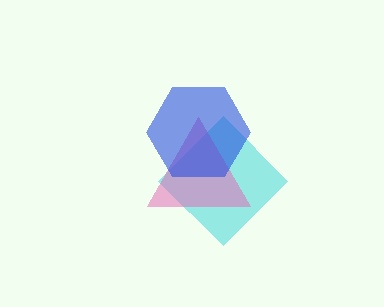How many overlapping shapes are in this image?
There are 3 overlapping shapes in the image.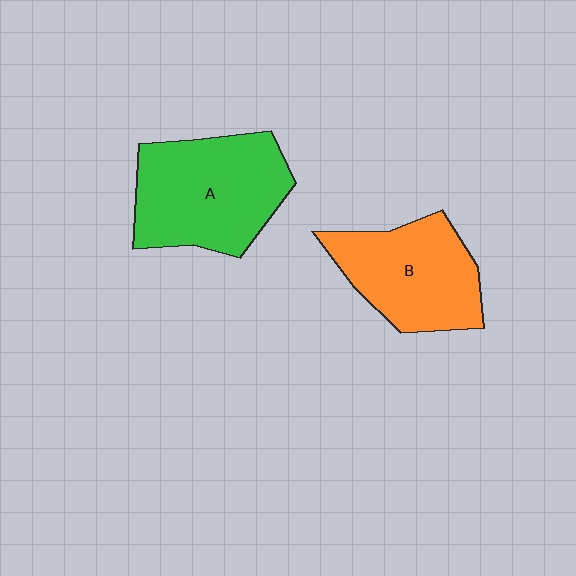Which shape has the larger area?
Shape A (green).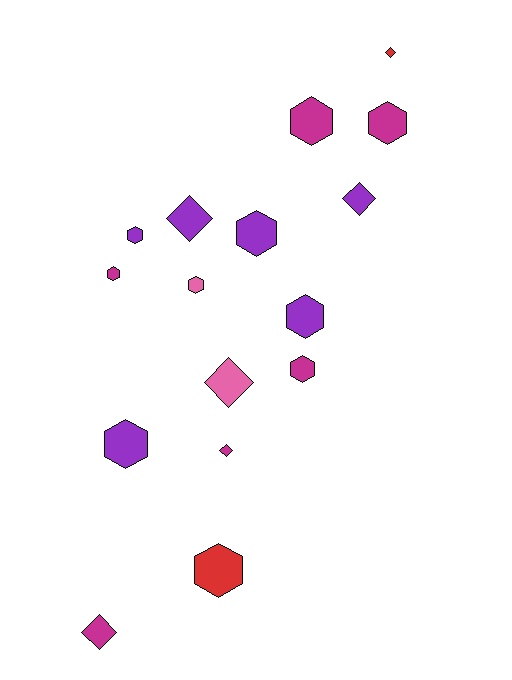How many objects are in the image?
There are 16 objects.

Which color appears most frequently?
Purple, with 6 objects.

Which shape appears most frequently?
Hexagon, with 10 objects.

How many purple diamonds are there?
There are 2 purple diamonds.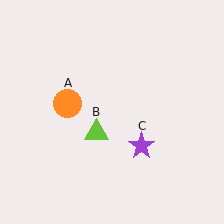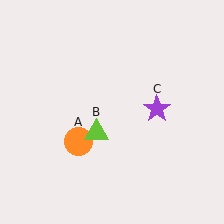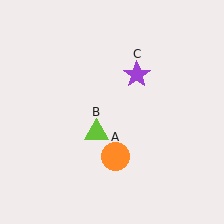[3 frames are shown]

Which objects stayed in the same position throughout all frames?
Lime triangle (object B) remained stationary.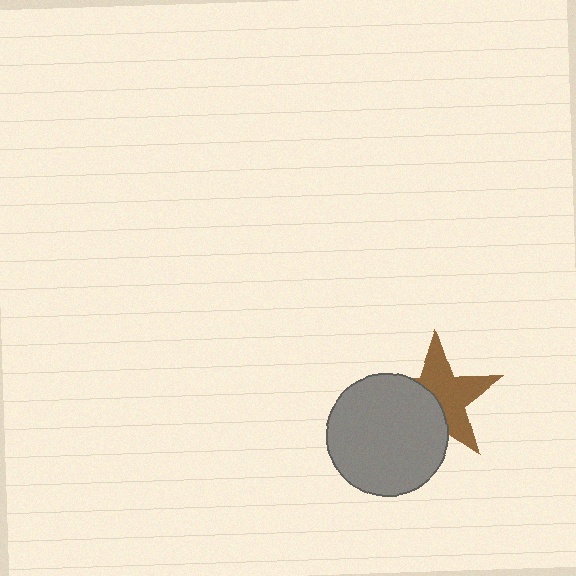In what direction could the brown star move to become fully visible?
The brown star could move toward the upper-right. That would shift it out from behind the gray circle entirely.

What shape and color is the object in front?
The object in front is a gray circle.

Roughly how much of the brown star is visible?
About half of it is visible (roughly 57%).